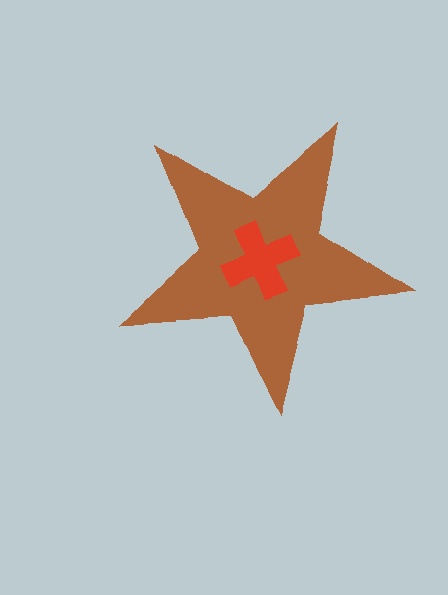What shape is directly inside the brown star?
The red cross.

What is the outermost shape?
The brown star.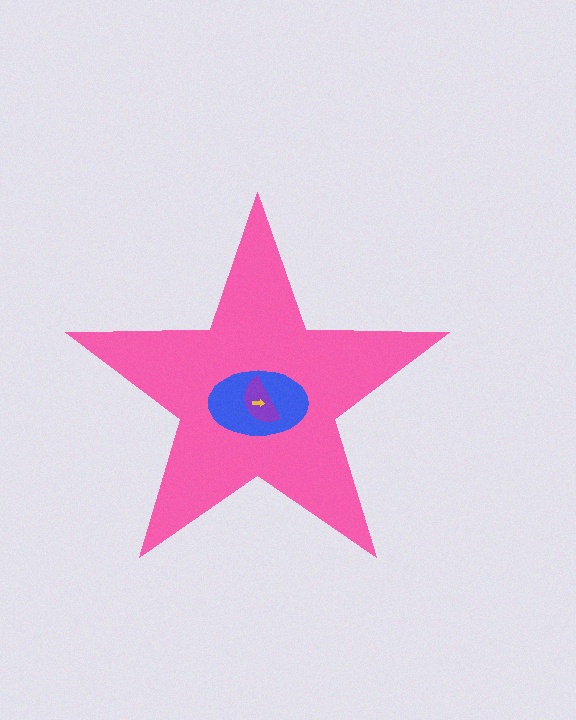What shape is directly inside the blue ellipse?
The purple semicircle.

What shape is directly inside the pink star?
The blue ellipse.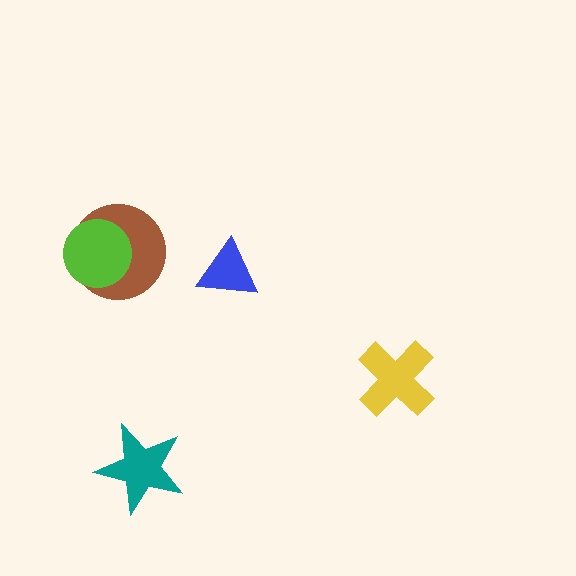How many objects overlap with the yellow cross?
0 objects overlap with the yellow cross.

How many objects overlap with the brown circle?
1 object overlaps with the brown circle.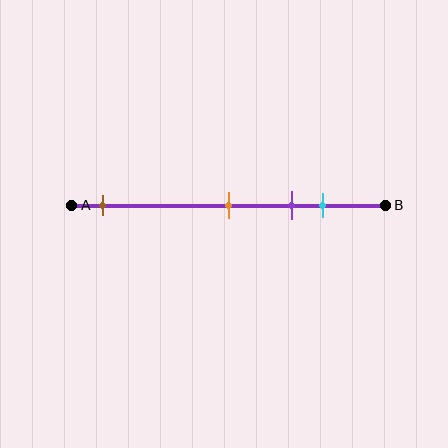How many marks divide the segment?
There are 4 marks dividing the segment.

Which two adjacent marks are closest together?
The purple and cyan marks are the closest adjacent pair.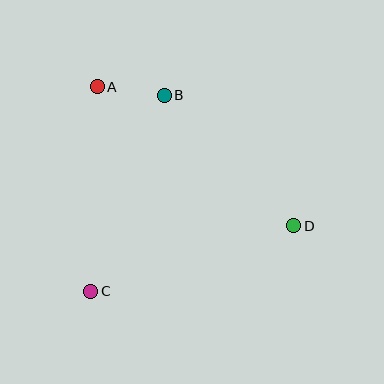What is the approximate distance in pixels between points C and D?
The distance between C and D is approximately 213 pixels.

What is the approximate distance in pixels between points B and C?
The distance between B and C is approximately 210 pixels.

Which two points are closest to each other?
Points A and B are closest to each other.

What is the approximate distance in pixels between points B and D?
The distance between B and D is approximately 184 pixels.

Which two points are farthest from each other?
Points A and D are farthest from each other.